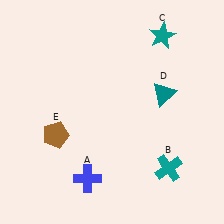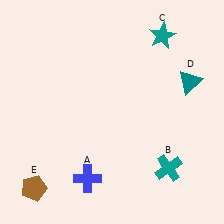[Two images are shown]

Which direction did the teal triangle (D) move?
The teal triangle (D) moved right.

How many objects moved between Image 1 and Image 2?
2 objects moved between the two images.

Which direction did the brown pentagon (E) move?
The brown pentagon (E) moved down.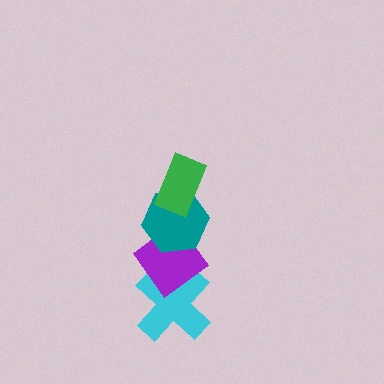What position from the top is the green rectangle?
The green rectangle is 1st from the top.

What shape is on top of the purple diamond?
The teal hexagon is on top of the purple diamond.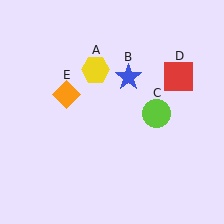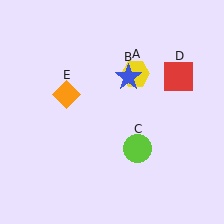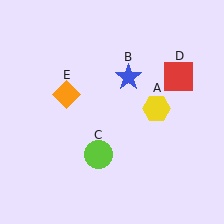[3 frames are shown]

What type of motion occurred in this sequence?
The yellow hexagon (object A), lime circle (object C) rotated clockwise around the center of the scene.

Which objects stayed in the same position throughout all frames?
Blue star (object B) and red square (object D) and orange diamond (object E) remained stationary.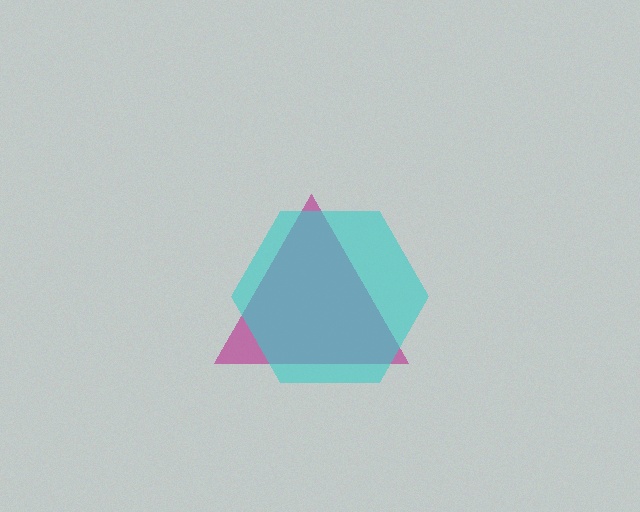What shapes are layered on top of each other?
The layered shapes are: a magenta triangle, a cyan hexagon.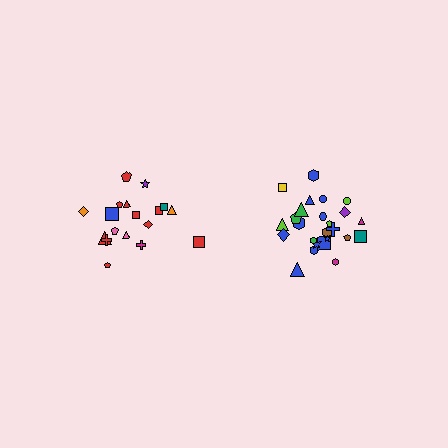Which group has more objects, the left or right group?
The right group.